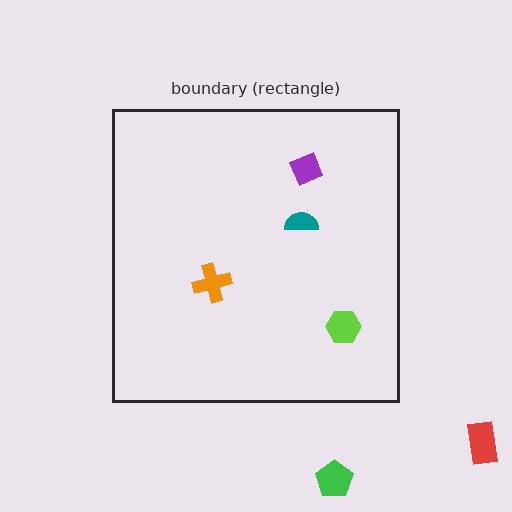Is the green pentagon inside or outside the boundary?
Outside.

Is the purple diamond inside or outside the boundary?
Inside.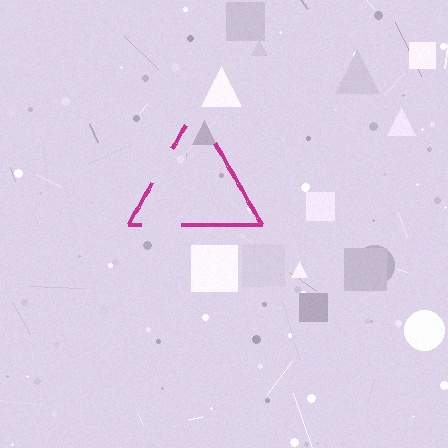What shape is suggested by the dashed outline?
The dashed outline suggests a triangle.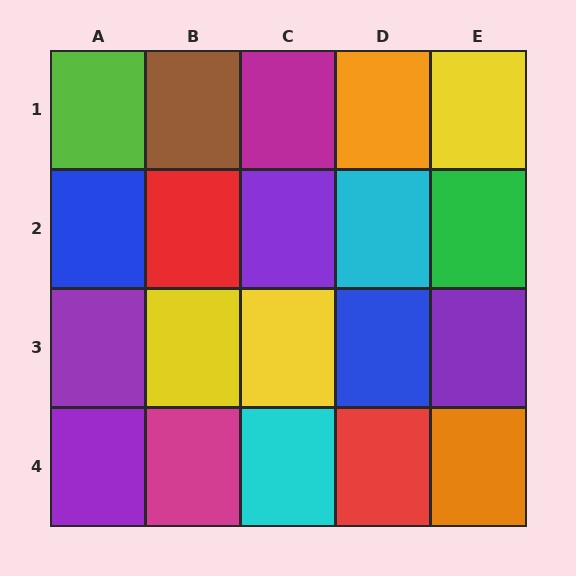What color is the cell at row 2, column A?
Blue.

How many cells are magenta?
2 cells are magenta.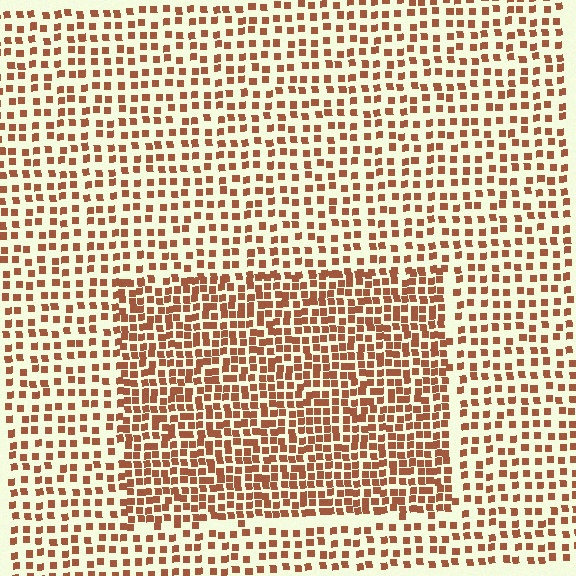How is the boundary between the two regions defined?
The boundary is defined by a change in element density (approximately 1.8x ratio). All elements are the same color, size, and shape.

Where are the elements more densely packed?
The elements are more densely packed inside the rectangle boundary.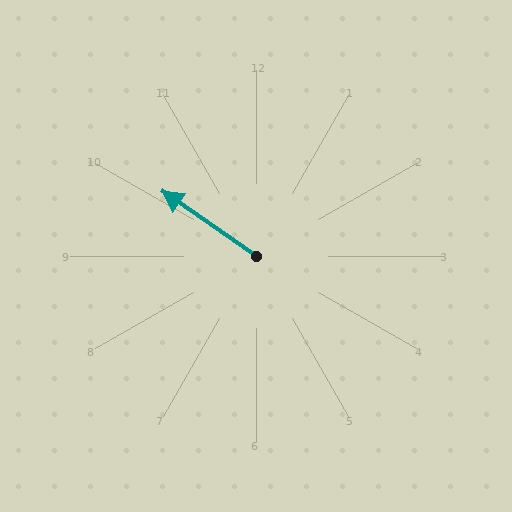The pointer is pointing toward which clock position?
Roughly 10 o'clock.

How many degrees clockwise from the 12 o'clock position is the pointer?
Approximately 305 degrees.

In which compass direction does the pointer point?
Northwest.